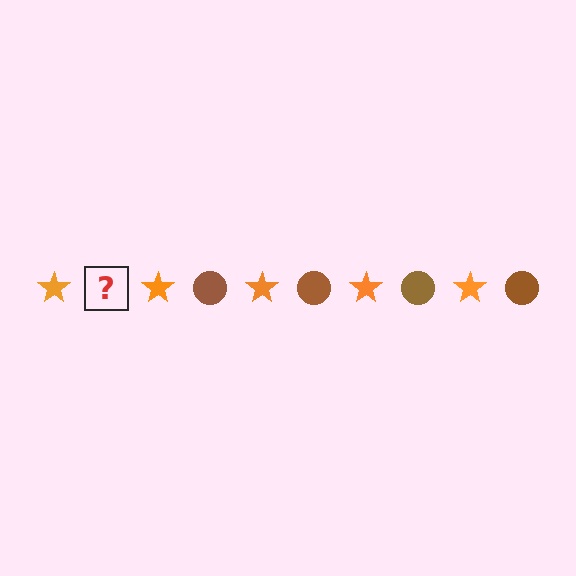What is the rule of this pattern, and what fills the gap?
The rule is that the pattern alternates between orange star and brown circle. The gap should be filled with a brown circle.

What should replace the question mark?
The question mark should be replaced with a brown circle.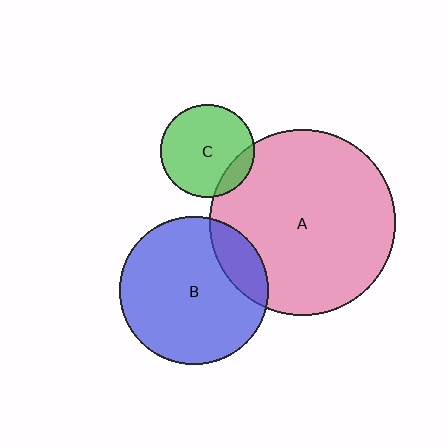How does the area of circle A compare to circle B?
Approximately 1.6 times.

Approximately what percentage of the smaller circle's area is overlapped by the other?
Approximately 15%.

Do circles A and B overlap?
Yes.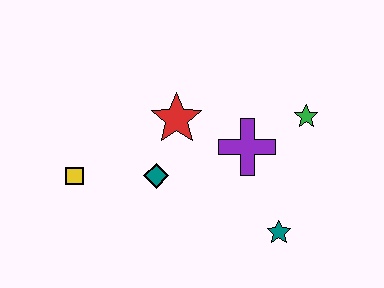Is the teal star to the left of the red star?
No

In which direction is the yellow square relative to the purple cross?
The yellow square is to the left of the purple cross.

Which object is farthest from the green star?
The yellow square is farthest from the green star.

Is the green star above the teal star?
Yes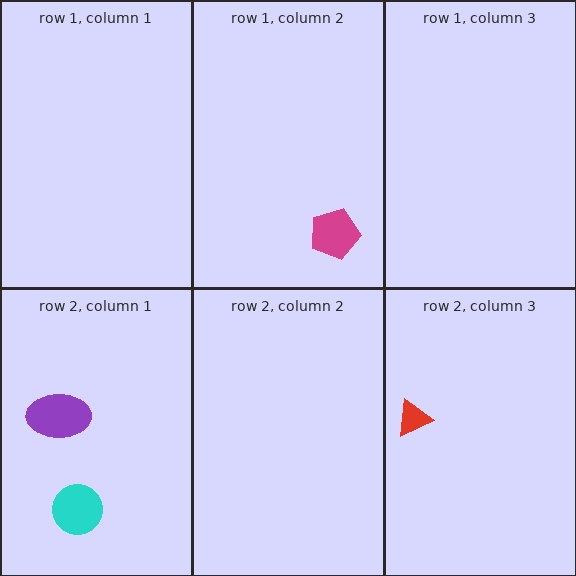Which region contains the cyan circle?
The row 2, column 1 region.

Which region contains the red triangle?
The row 2, column 3 region.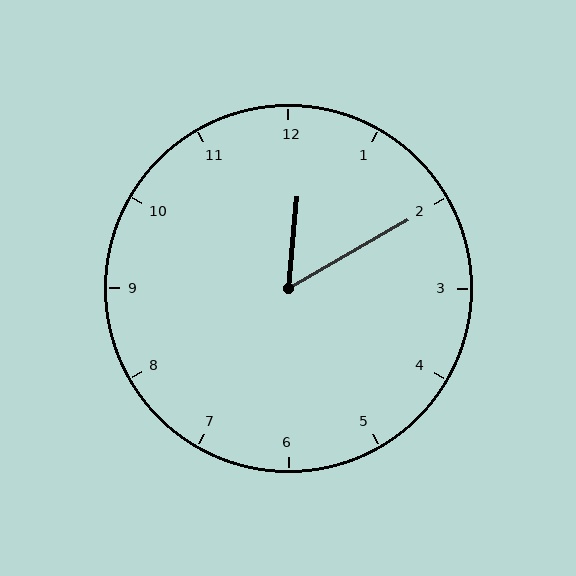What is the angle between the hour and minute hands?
Approximately 55 degrees.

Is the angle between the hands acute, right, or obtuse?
It is acute.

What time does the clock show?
12:10.